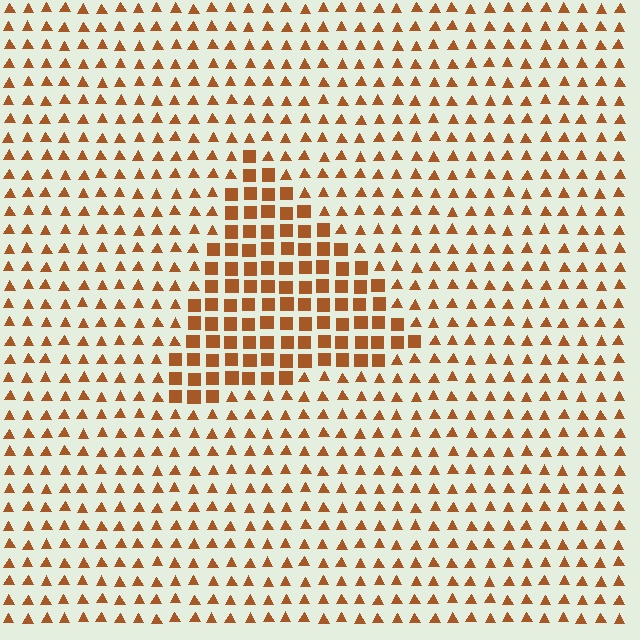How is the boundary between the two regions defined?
The boundary is defined by a change in element shape: squares inside vs. triangles outside. All elements share the same color and spacing.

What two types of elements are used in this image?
The image uses squares inside the triangle region and triangles outside it.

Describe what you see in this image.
The image is filled with small brown elements arranged in a uniform grid. A triangle-shaped region contains squares, while the surrounding area contains triangles. The boundary is defined purely by the change in element shape.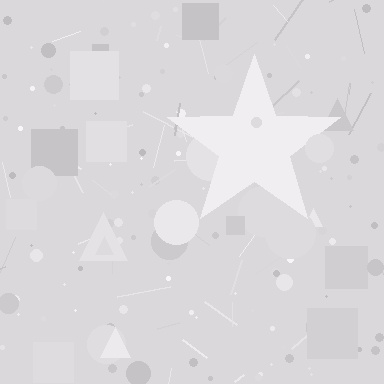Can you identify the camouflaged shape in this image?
The camouflaged shape is a star.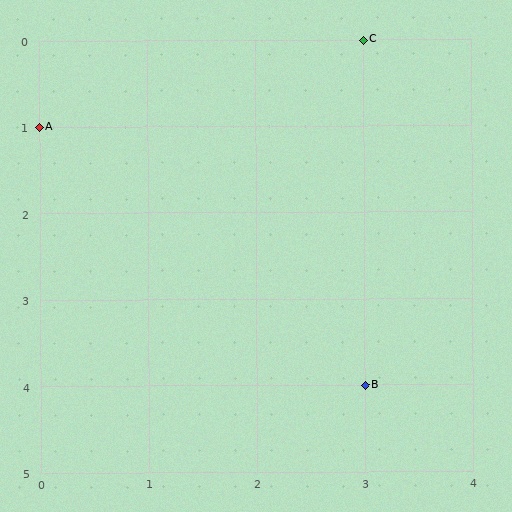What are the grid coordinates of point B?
Point B is at grid coordinates (3, 4).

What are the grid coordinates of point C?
Point C is at grid coordinates (3, 0).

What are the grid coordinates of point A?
Point A is at grid coordinates (0, 1).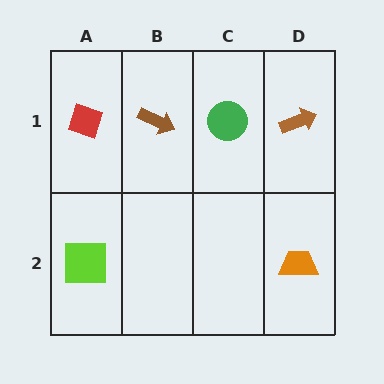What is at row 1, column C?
A green circle.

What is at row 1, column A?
A red diamond.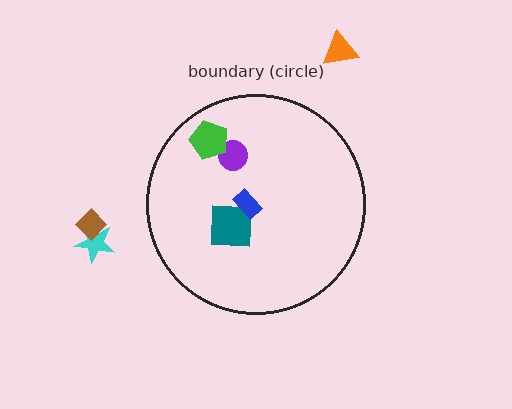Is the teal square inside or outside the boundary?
Inside.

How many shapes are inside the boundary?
4 inside, 3 outside.